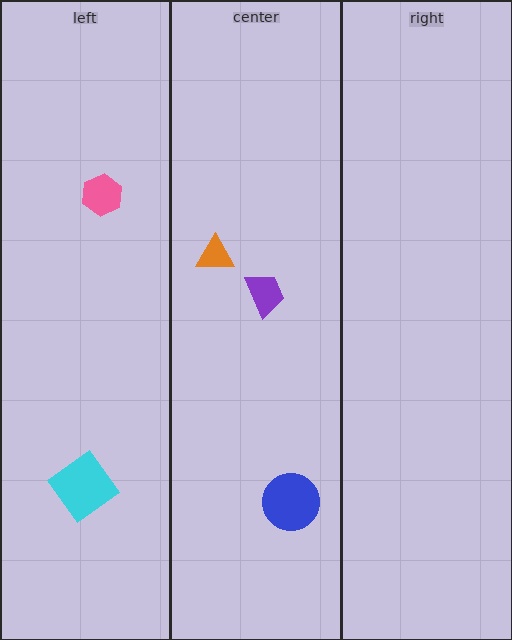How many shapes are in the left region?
2.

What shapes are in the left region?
The cyan diamond, the pink hexagon.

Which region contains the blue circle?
The center region.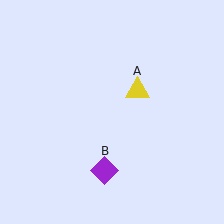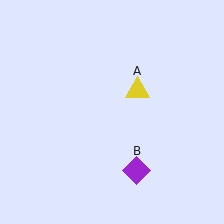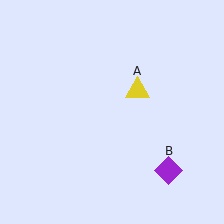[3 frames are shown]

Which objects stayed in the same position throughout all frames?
Yellow triangle (object A) remained stationary.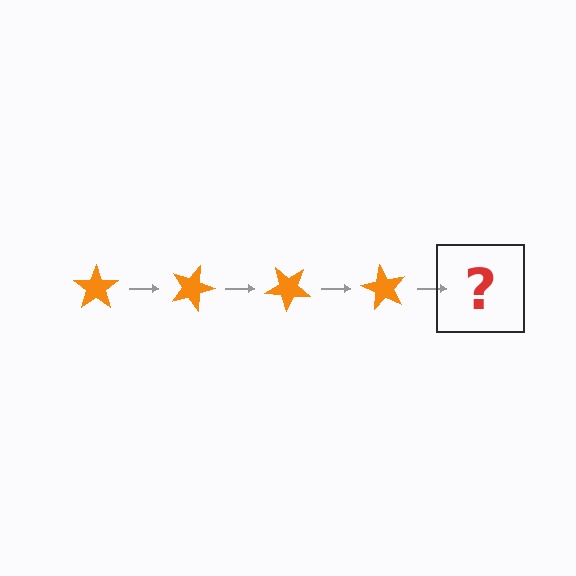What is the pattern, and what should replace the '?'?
The pattern is that the star rotates 20 degrees each step. The '?' should be an orange star rotated 80 degrees.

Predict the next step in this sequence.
The next step is an orange star rotated 80 degrees.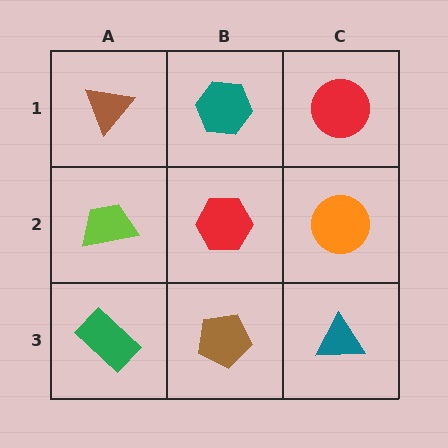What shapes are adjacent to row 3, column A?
A lime trapezoid (row 2, column A), a brown pentagon (row 3, column B).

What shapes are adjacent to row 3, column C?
An orange circle (row 2, column C), a brown pentagon (row 3, column B).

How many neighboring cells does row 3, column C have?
2.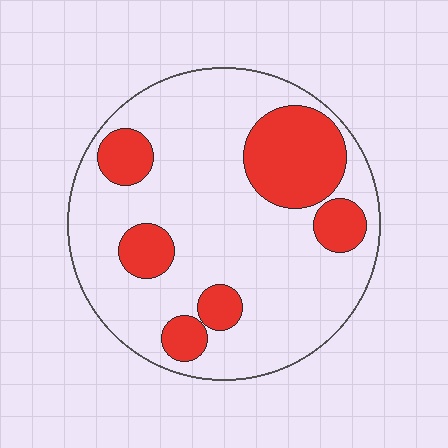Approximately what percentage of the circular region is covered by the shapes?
Approximately 25%.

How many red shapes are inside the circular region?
6.